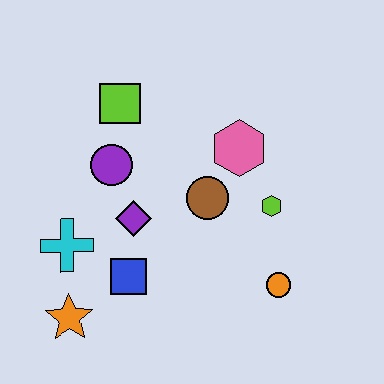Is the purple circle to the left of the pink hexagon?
Yes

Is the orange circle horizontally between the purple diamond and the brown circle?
No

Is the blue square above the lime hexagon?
No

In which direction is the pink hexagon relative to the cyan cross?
The pink hexagon is to the right of the cyan cross.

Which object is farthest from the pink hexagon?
The orange star is farthest from the pink hexagon.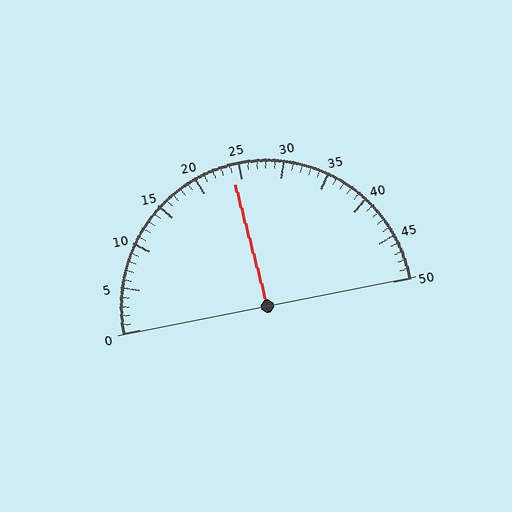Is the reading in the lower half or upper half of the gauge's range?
The reading is in the lower half of the range (0 to 50).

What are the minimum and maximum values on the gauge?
The gauge ranges from 0 to 50.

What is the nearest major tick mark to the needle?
The nearest major tick mark is 25.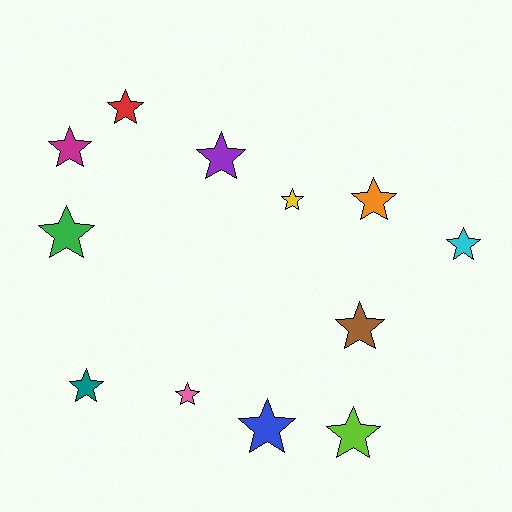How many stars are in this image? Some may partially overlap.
There are 12 stars.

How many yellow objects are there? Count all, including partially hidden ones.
There is 1 yellow object.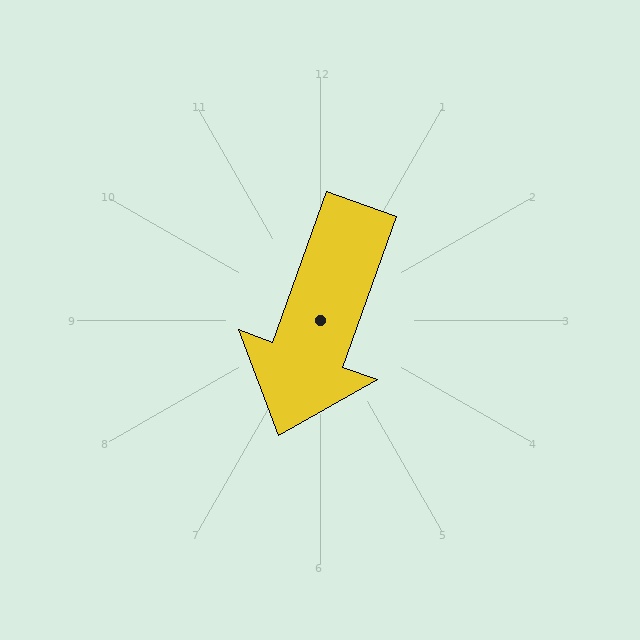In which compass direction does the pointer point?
South.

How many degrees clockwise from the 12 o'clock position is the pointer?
Approximately 200 degrees.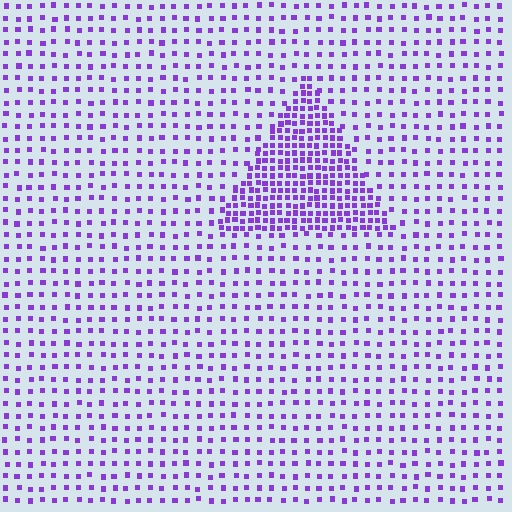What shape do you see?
I see a triangle.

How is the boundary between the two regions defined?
The boundary is defined by a change in element density (approximately 2.6x ratio). All elements are the same color, size, and shape.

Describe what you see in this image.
The image contains small purple elements arranged at two different densities. A triangle-shaped region is visible where the elements are more densely packed than the surrounding area.